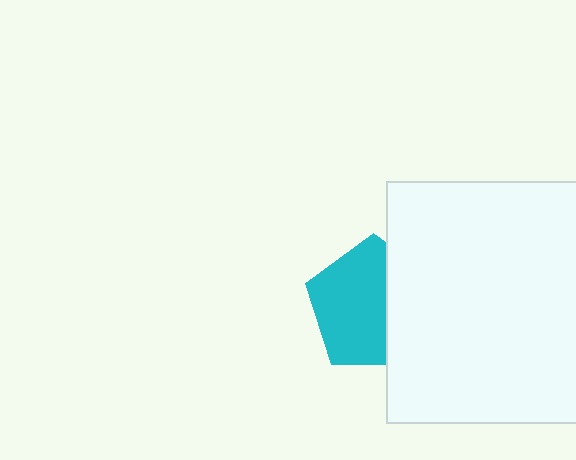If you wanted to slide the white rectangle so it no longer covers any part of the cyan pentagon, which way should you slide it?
Slide it right — that is the most direct way to separate the two shapes.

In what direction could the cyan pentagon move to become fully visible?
The cyan pentagon could move left. That would shift it out from behind the white rectangle entirely.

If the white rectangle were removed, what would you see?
You would see the complete cyan pentagon.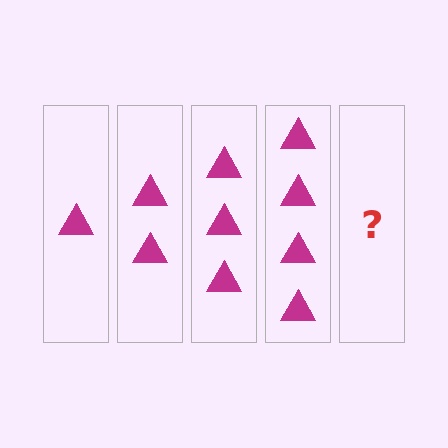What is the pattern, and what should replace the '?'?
The pattern is that each step adds one more triangle. The '?' should be 5 triangles.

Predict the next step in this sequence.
The next step is 5 triangles.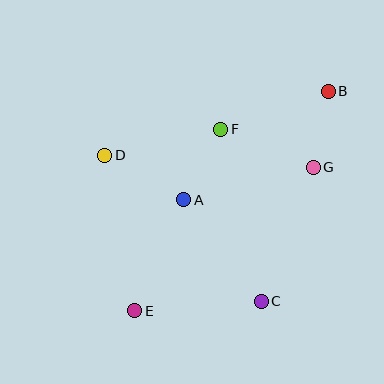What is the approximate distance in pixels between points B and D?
The distance between B and D is approximately 232 pixels.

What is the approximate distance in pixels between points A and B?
The distance between A and B is approximately 180 pixels.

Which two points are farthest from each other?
Points B and E are farthest from each other.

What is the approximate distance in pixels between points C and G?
The distance between C and G is approximately 144 pixels.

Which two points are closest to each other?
Points B and G are closest to each other.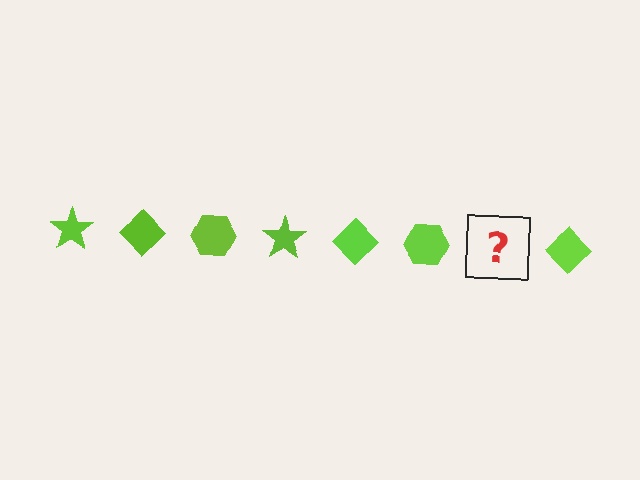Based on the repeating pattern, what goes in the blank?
The blank should be a lime star.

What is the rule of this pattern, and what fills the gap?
The rule is that the pattern cycles through star, diamond, hexagon shapes in lime. The gap should be filled with a lime star.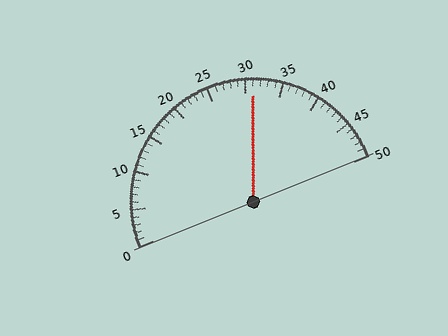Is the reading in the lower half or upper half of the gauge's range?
The reading is in the upper half of the range (0 to 50).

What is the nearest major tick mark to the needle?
The nearest major tick mark is 30.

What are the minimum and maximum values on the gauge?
The gauge ranges from 0 to 50.